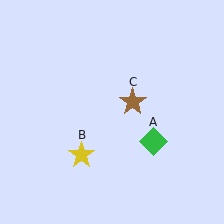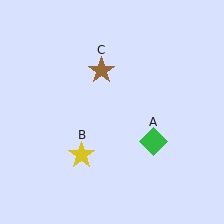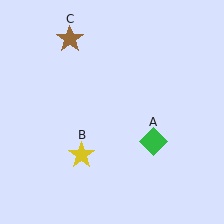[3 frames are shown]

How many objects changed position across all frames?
1 object changed position: brown star (object C).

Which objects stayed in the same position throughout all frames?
Green diamond (object A) and yellow star (object B) remained stationary.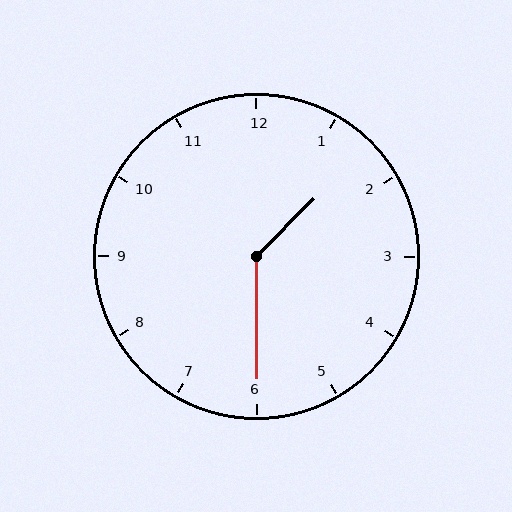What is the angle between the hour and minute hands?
Approximately 135 degrees.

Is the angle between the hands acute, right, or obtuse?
It is obtuse.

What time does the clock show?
1:30.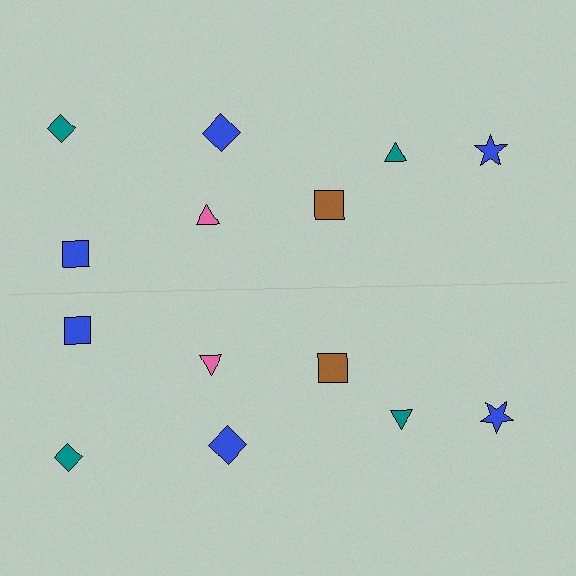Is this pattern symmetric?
Yes, this pattern has bilateral (reflection) symmetry.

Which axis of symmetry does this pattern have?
The pattern has a horizontal axis of symmetry running through the center of the image.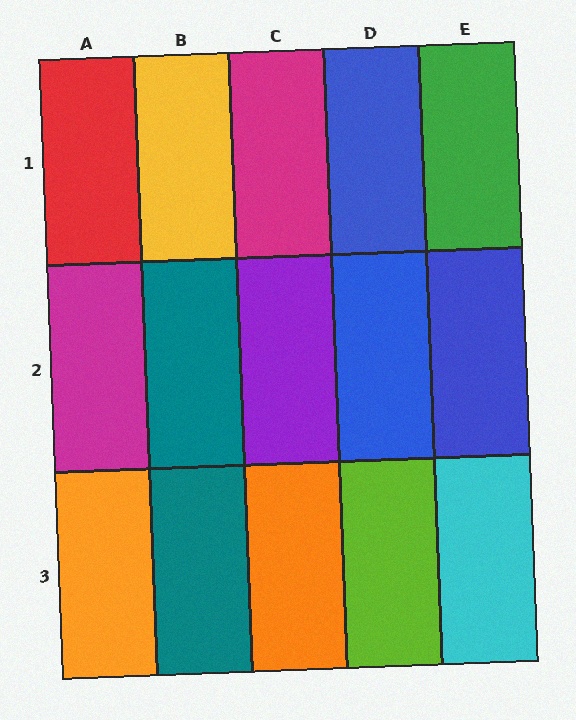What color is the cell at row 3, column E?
Cyan.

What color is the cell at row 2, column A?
Magenta.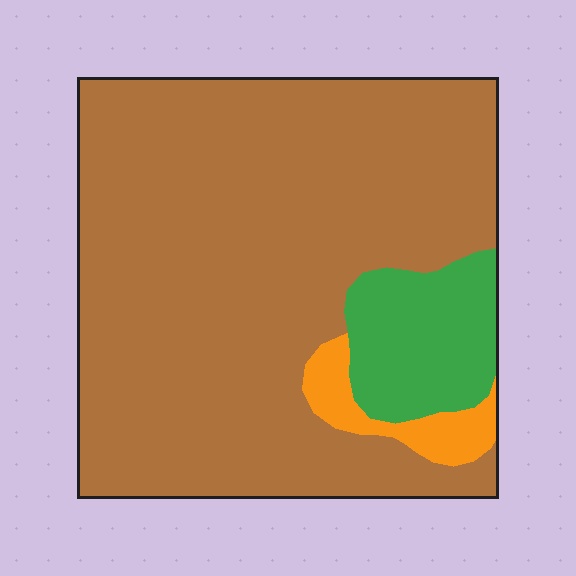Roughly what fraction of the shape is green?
Green takes up less than a quarter of the shape.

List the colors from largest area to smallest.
From largest to smallest: brown, green, orange.